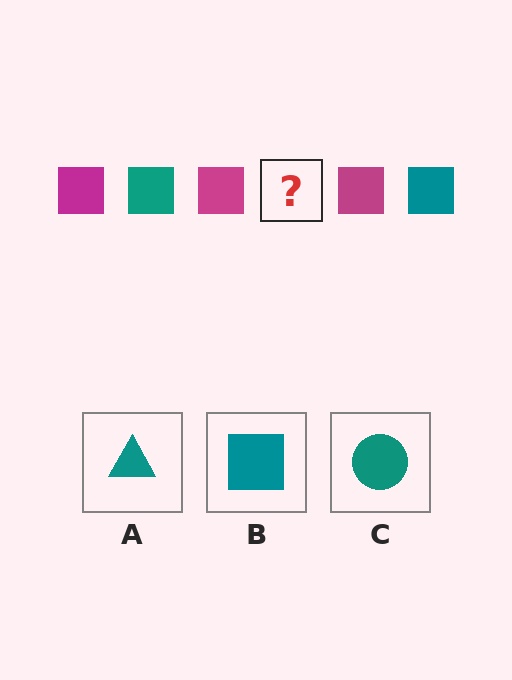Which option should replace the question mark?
Option B.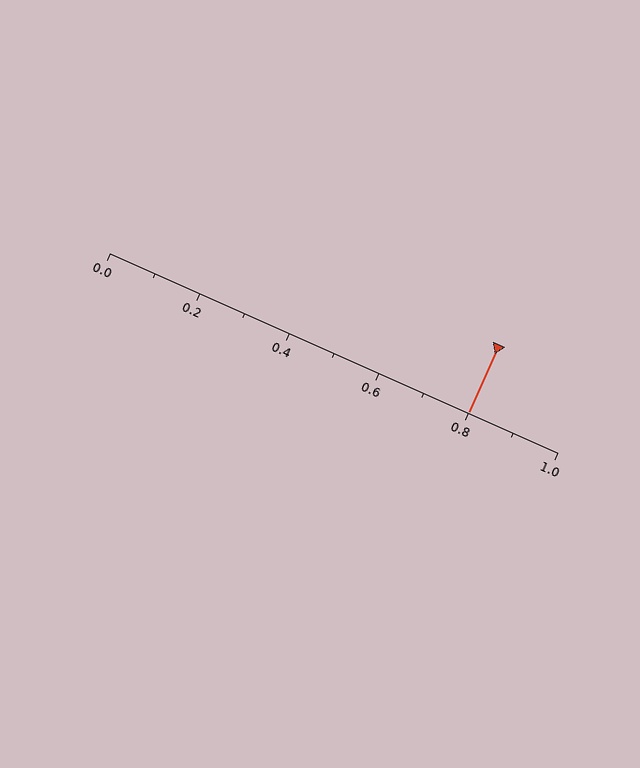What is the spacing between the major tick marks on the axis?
The major ticks are spaced 0.2 apart.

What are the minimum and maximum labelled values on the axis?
The axis runs from 0.0 to 1.0.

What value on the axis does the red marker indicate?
The marker indicates approximately 0.8.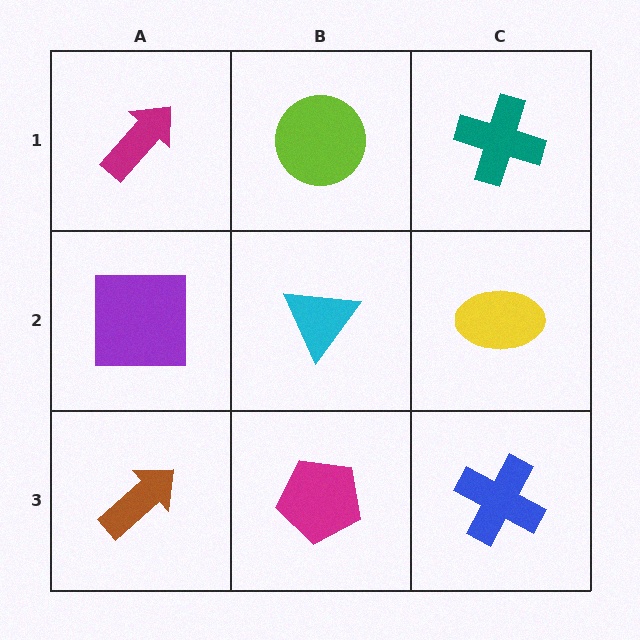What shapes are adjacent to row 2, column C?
A teal cross (row 1, column C), a blue cross (row 3, column C), a cyan triangle (row 2, column B).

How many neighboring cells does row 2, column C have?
3.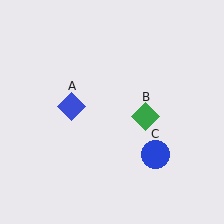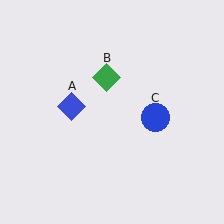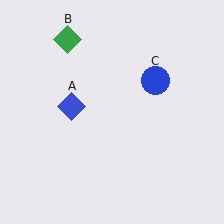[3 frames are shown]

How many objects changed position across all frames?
2 objects changed position: green diamond (object B), blue circle (object C).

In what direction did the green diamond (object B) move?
The green diamond (object B) moved up and to the left.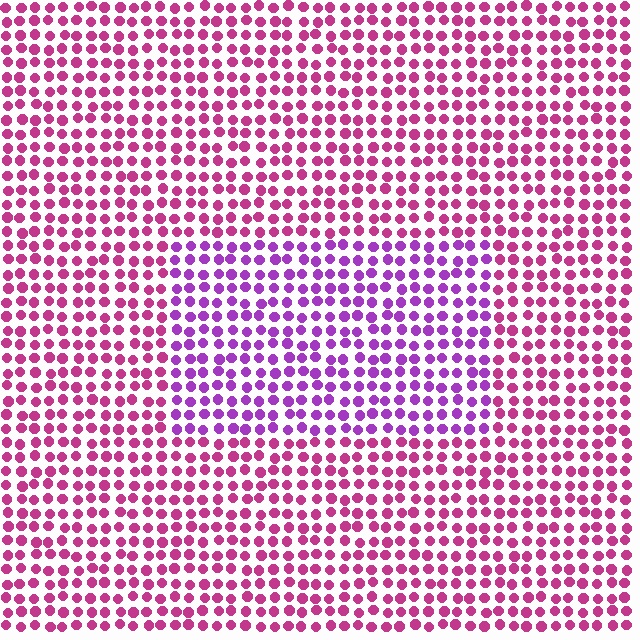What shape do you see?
I see a rectangle.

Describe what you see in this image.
The image is filled with small magenta elements in a uniform arrangement. A rectangle-shaped region is visible where the elements are tinted to a slightly different hue, forming a subtle color boundary.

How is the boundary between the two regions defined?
The boundary is defined purely by a slight shift in hue (about 36 degrees). Spacing, size, and orientation are identical on both sides.